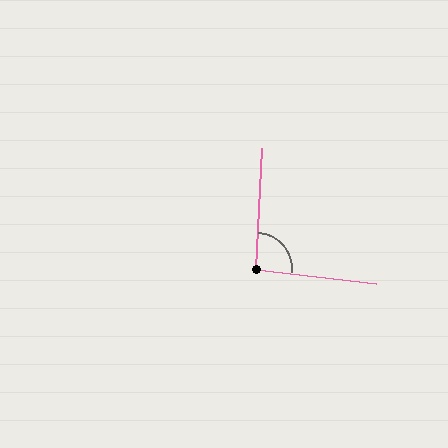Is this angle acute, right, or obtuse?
It is approximately a right angle.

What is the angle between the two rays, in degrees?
Approximately 94 degrees.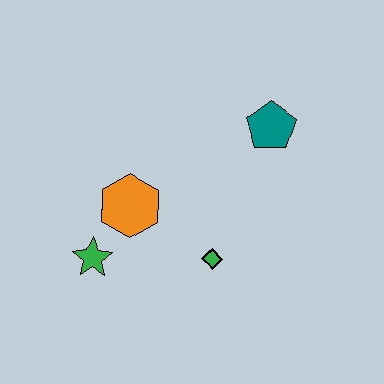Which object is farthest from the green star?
The teal pentagon is farthest from the green star.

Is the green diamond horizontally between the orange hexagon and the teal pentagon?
Yes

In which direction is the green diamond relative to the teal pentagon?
The green diamond is below the teal pentagon.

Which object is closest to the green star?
The orange hexagon is closest to the green star.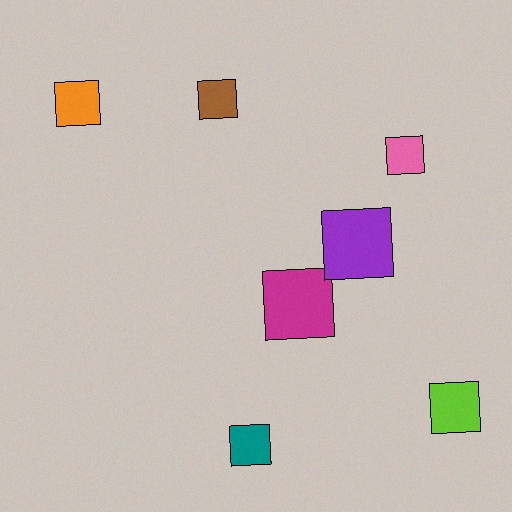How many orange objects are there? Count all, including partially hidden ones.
There is 1 orange object.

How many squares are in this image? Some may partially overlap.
There are 7 squares.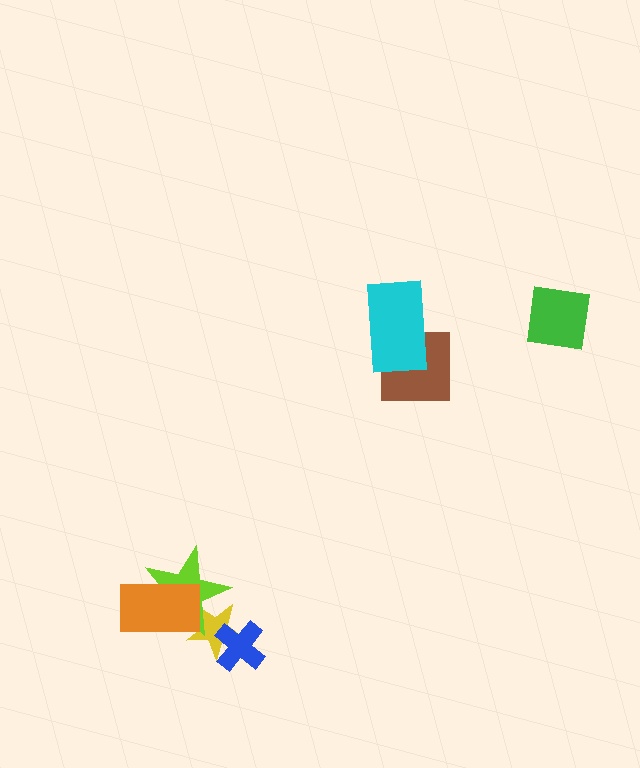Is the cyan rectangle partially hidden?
No, no other shape covers it.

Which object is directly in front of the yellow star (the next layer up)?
The lime star is directly in front of the yellow star.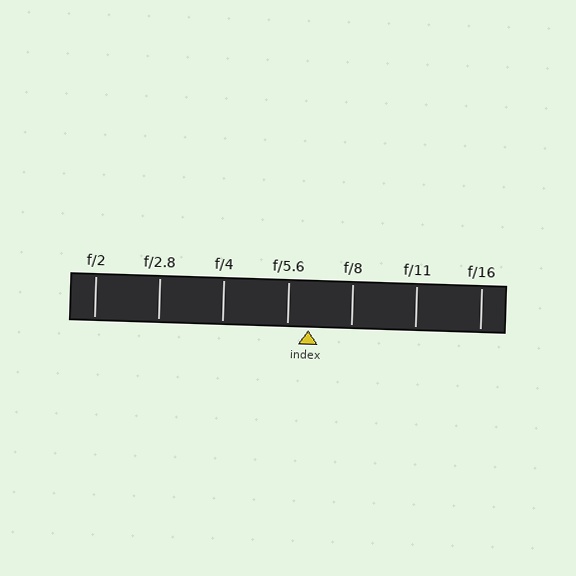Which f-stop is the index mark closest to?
The index mark is closest to f/5.6.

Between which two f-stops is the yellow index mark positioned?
The index mark is between f/5.6 and f/8.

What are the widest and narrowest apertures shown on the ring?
The widest aperture shown is f/2 and the narrowest is f/16.